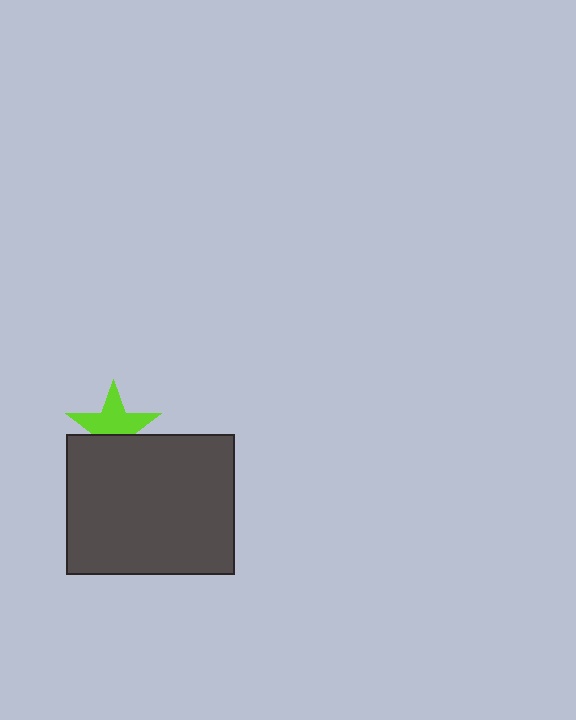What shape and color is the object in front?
The object in front is a dark gray rectangle.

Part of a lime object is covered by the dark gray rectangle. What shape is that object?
It is a star.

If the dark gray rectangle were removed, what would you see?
You would see the complete lime star.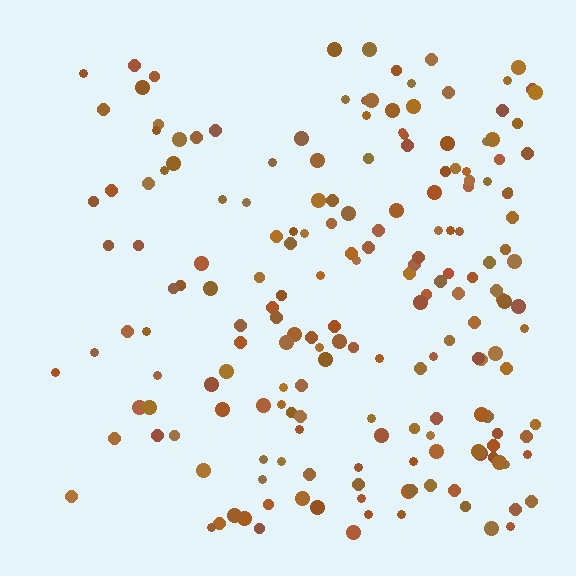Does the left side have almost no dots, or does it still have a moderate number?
Still a moderate number, just noticeably fewer than the right.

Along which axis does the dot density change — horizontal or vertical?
Horizontal.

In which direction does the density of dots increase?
From left to right, with the right side densest.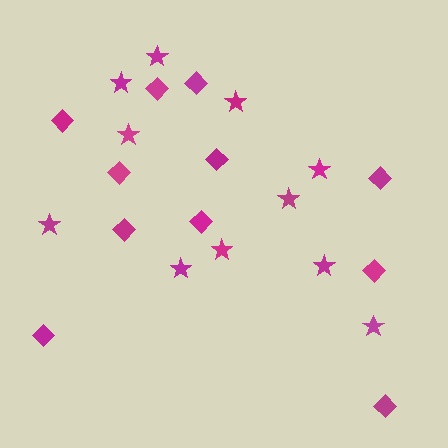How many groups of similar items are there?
There are 2 groups: one group of diamonds (11) and one group of stars (11).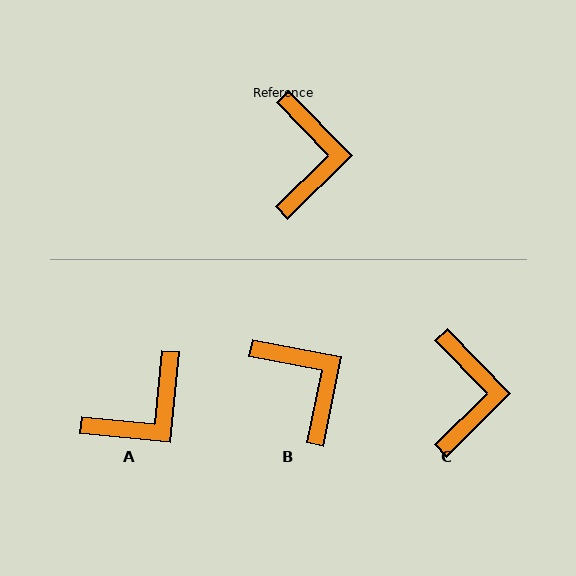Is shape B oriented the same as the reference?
No, it is off by about 34 degrees.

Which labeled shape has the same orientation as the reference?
C.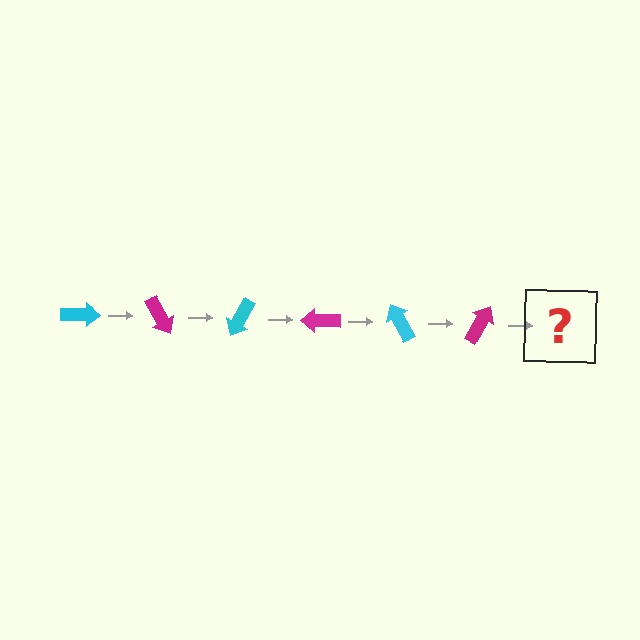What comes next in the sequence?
The next element should be a cyan arrow, rotated 360 degrees from the start.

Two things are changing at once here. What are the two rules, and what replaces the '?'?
The two rules are that it rotates 60 degrees each step and the color cycles through cyan and magenta. The '?' should be a cyan arrow, rotated 360 degrees from the start.